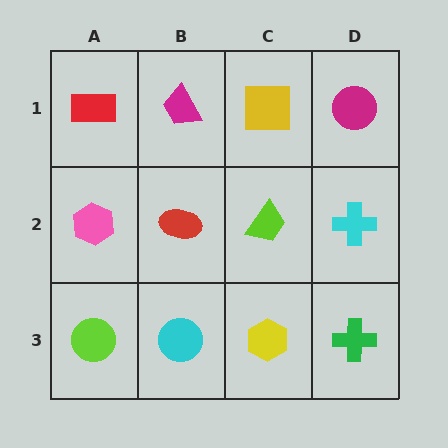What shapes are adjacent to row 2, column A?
A red rectangle (row 1, column A), a lime circle (row 3, column A), a red ellipse (row 2, column B).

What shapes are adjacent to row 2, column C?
A yellow square (row 1, column C), a yellow hexagon (row 3, column C), a red ellipse (row 2, column B), a cyan cross (row 2, column D).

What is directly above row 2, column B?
A magenta trapezoid.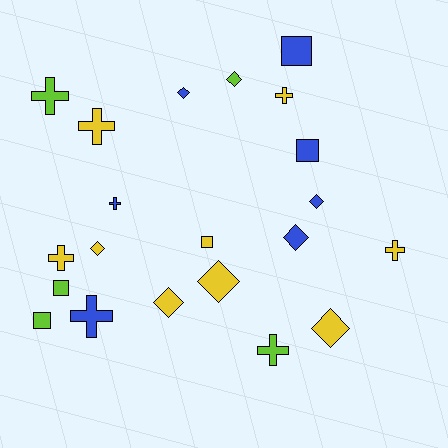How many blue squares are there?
There are 2 blue squares.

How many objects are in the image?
There are 21 objects.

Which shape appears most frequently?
Diamond, with 8 objects.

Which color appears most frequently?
Yellow, with 9 objects.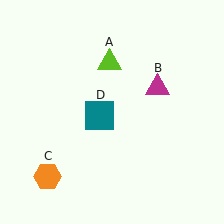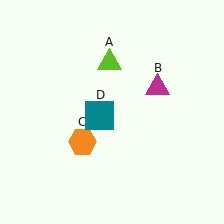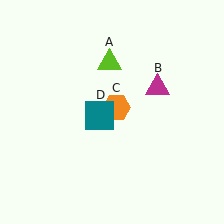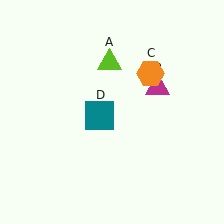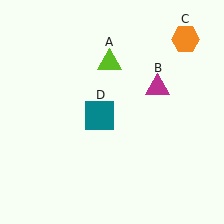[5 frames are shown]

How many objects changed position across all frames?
1 object changed position: orange hexagon (object C).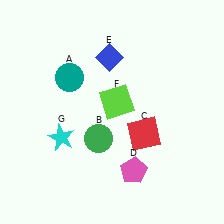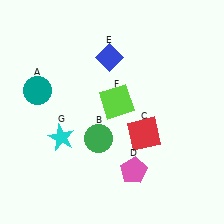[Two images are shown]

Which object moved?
The teal circle (A) moved left.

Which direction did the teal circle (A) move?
The teal circle (A) moved left.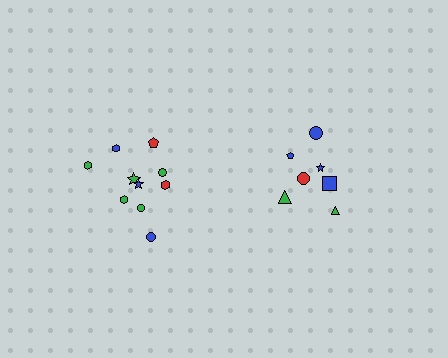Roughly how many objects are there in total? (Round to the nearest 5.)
Roughly 15 objects in total.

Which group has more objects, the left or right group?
The left group.